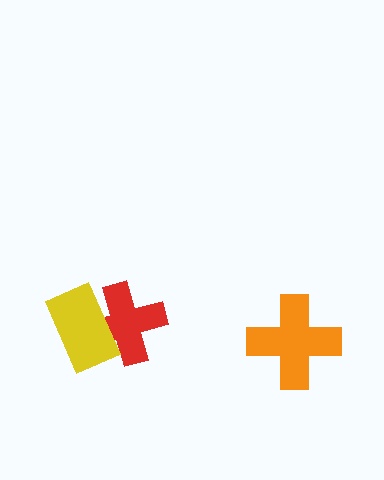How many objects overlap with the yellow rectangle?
1 object overlaps with the yellow rectangle.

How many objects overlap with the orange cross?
0 objects overlap with the orange cross.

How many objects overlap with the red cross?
1 object overlaps with the red cross.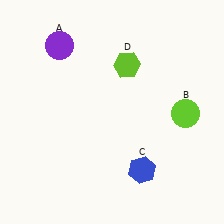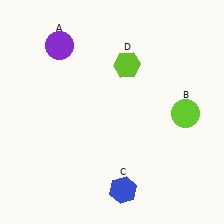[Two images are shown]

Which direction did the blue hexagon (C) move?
The blue hexagon (C) moved down.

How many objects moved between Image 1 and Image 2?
1 object moved between the two images.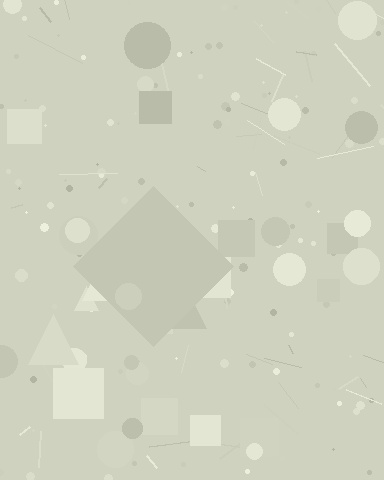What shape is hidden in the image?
A diamond is hidden in the image.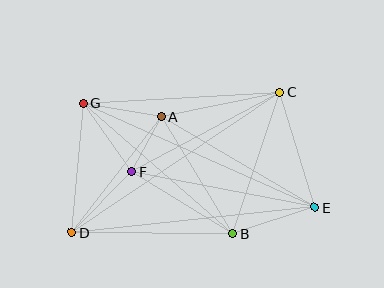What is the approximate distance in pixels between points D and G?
The distance between D and G is approximately 130 pixels.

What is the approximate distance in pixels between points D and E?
The distance between D and E is approximately 244 pixels.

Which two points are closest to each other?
Points A and F are closest to each other.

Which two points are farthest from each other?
Points E and G are farthest from each other.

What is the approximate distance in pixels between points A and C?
The distance between A and C is approximately 121 pixels.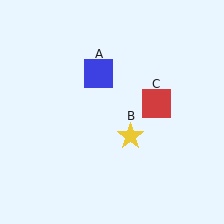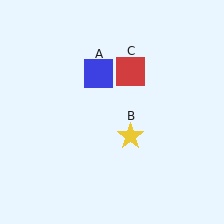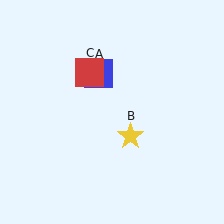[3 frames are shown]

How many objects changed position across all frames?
1 object changed position: red square (object C).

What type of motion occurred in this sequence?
The red square (object C) rotated counterclockwise around the center of the scene.